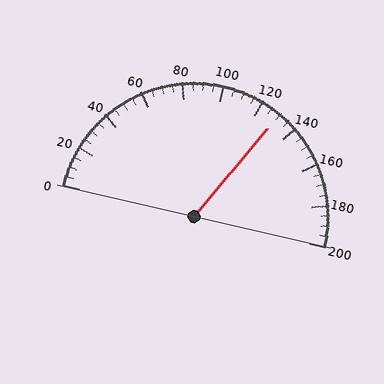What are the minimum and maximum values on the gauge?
The gauge ranges from 0 to 200.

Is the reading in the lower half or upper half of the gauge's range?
The reading is in the upper half of the range (0 to 200).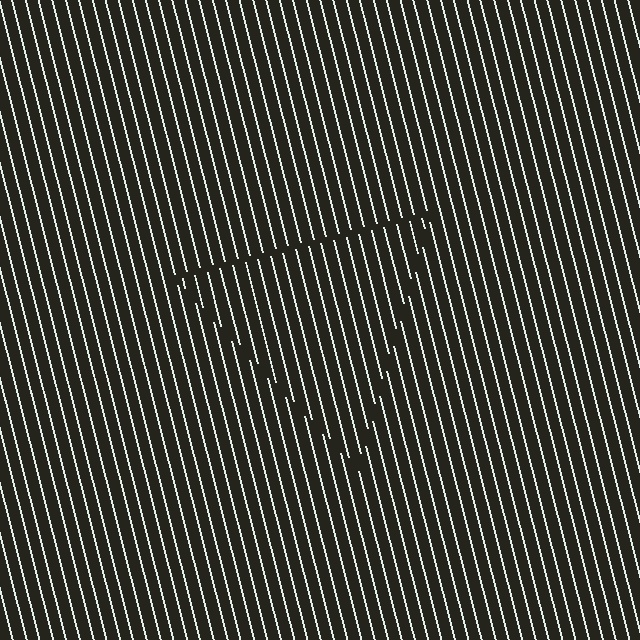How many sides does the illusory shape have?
3 sides — the line-ends trace a triangle.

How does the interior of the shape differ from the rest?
The interior of the shape contains the same grating, shifted by half a period — the contour is defined by the phase discontinuity where line-ends from the inner and outer gratings abut.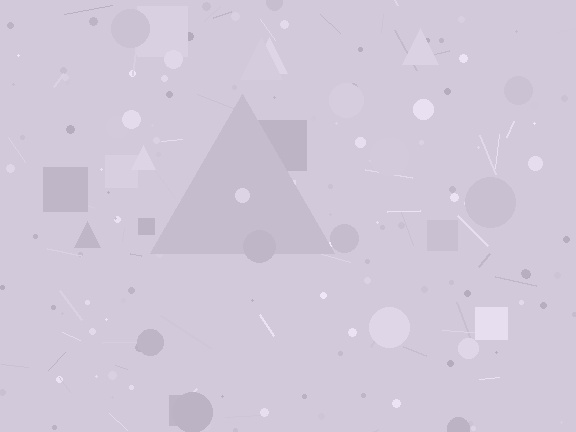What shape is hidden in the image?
A triangle is hidden in the image.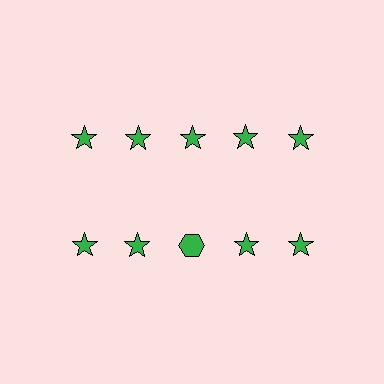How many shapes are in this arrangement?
There are 10 shapes arranged in a grid pattern.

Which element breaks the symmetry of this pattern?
The green hexagon in the second row, center column breaks the symmetry. All other shapes are green stars.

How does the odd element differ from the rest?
It has a different shape: hexagon instead of star.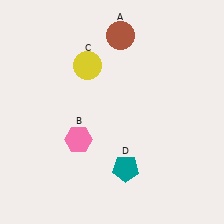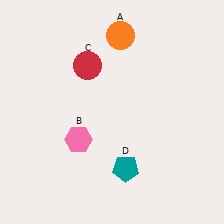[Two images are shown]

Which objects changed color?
A changed from brown to orange. C changed from yellow to red.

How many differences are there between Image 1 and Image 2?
There are 2 differences between the two images.